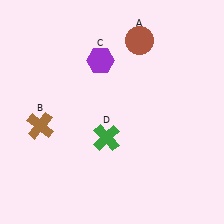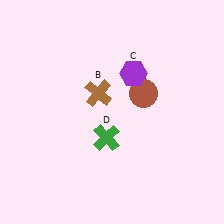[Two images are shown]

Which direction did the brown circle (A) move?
The brown circle (A) moved down.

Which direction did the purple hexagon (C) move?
The purple hexagon (C) moved right.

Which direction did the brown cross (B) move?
The brown cross (B) moved right.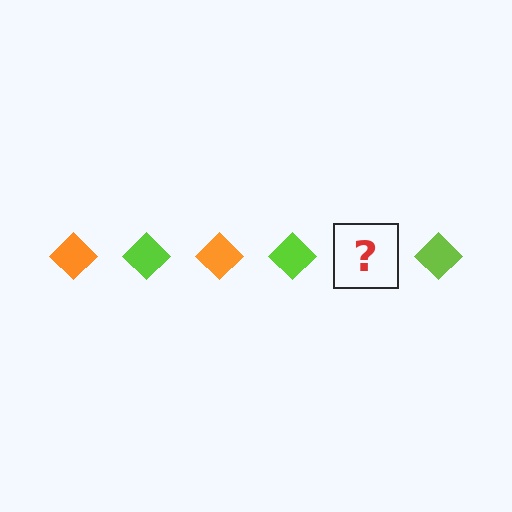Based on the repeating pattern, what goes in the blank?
The blank should be an orange diamond.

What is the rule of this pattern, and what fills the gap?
The rule is that the pattern cycles through orange, lime diamonds. The gap should be filled with an orange diamond.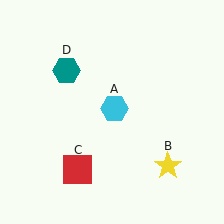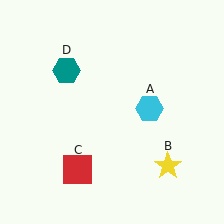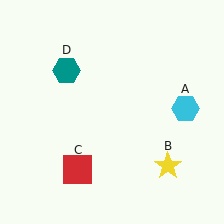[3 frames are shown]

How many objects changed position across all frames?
1 object changed position: cyan hexagon (object A).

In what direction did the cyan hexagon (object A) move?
The cyan hexagon (object A) moved right.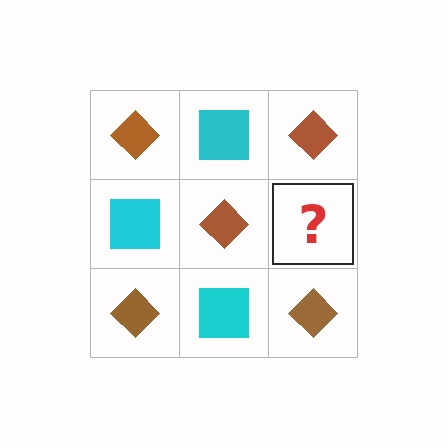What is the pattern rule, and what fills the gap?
The rule is that it alternates brown diamond and cyan square in a checkerboard pattern. The gap should be filled with a cyan square.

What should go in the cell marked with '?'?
The missing cell should contain a cyan square.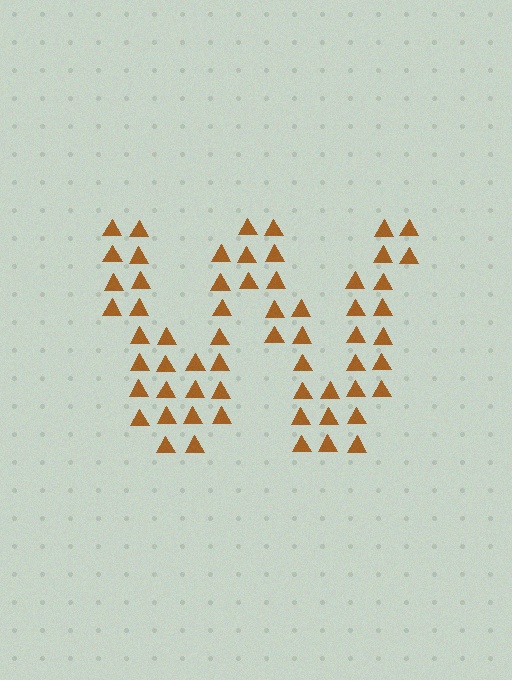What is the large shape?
The large shape is the letter W.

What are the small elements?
The small elements are triangles.